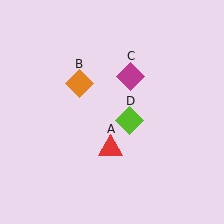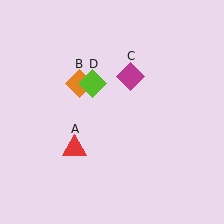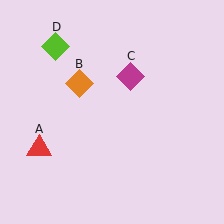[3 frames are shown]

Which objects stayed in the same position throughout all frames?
Orange diamond (object B) and magenta diamond (object C) remained stationary.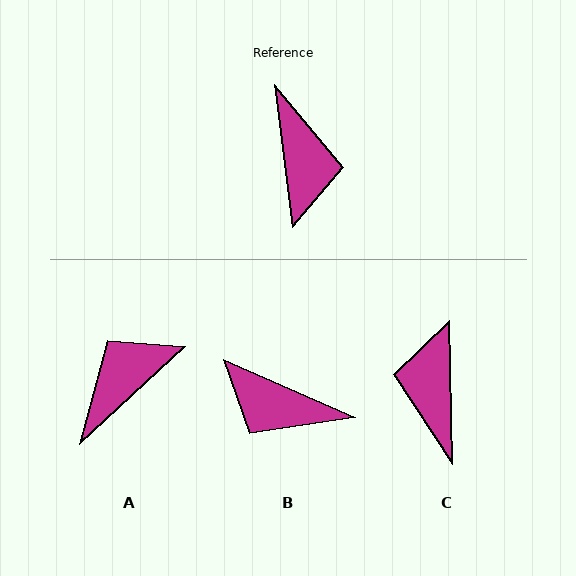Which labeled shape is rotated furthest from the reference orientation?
C, about 174 degrees away.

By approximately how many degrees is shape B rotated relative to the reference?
Approximately 121 degrees clockwise.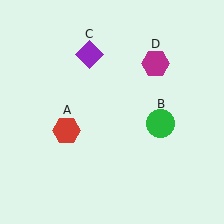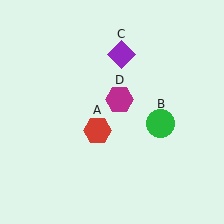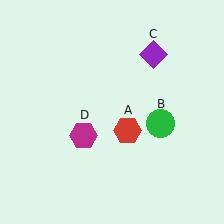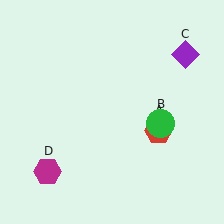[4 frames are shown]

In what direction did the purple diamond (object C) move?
The purple diamond (object C) moved right.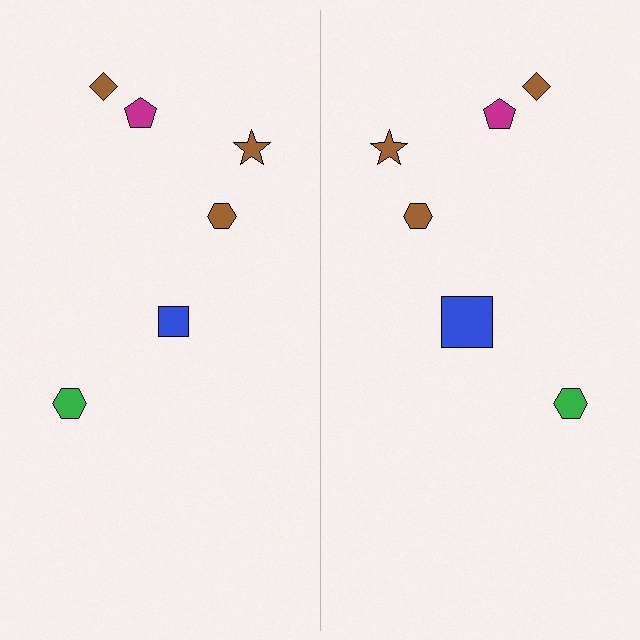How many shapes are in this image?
There are 12 shapes in this image.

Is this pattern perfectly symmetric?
No, the pattern is not perfectly symmetric. The blue square on the right side has a different size than its mirror counterpart.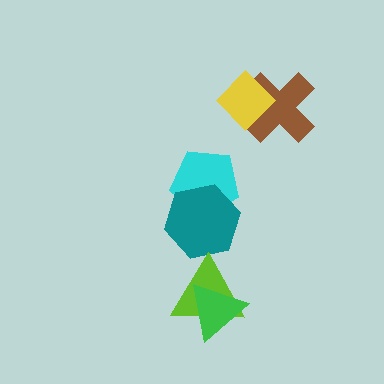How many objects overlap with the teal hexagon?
1 object overlaps with the teal hexagon.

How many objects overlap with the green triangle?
1 object overlaps with the green triangle.